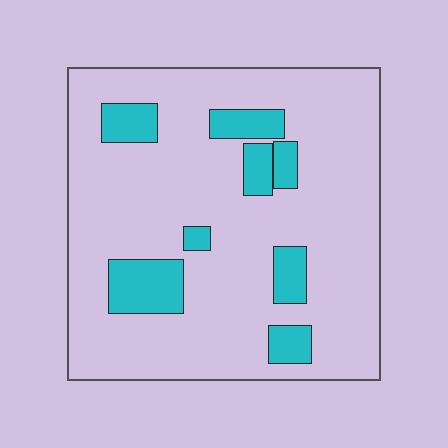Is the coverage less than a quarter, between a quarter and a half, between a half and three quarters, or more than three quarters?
Less than a quarter.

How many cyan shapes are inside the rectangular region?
8.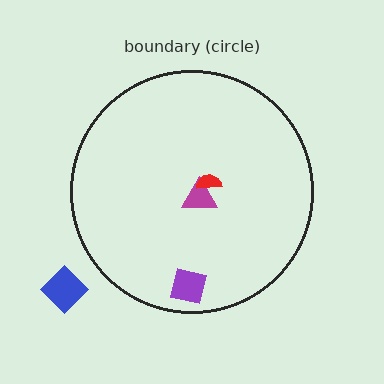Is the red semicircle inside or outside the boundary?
Inside.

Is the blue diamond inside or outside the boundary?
Outside.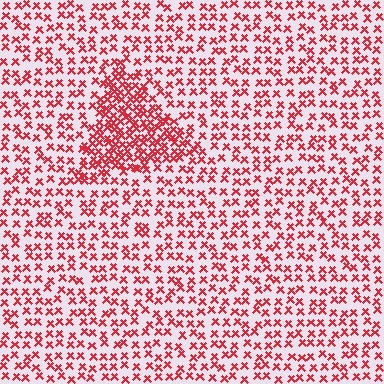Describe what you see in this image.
The image contains small red elements arranged at two different densities. A triangle-shaped region is visible where the elements are more densely packed than the surrounding area.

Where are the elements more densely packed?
The elements are more densely packed inside the triangle boundary.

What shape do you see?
I see a triangle.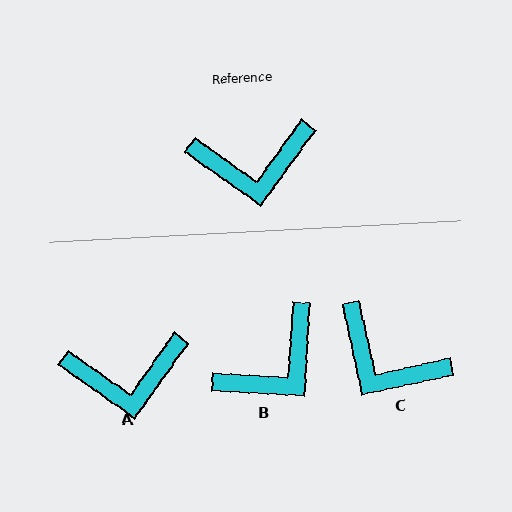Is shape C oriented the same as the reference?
No, it is off by about 42 degrees.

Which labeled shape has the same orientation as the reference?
A.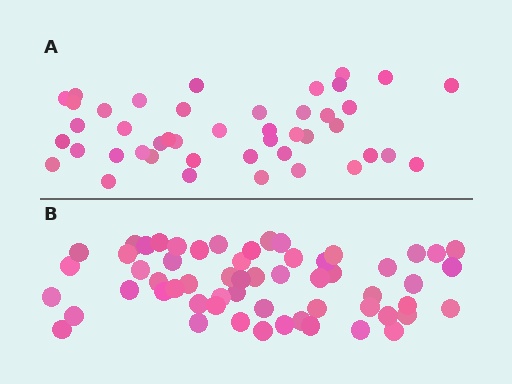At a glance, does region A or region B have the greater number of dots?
Region B (the bottom region) has more dots.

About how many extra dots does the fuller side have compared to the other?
Region B has approximately 15 more dots than region A.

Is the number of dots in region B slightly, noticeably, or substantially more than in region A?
Region B has noticeably more, but not dramatically so. The ratio is roughly 1.3 to 1.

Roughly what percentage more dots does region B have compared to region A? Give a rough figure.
About 30% more.